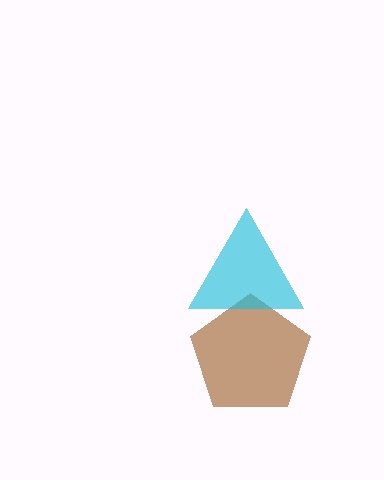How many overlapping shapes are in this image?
There are 2 overlapping shapes in the image.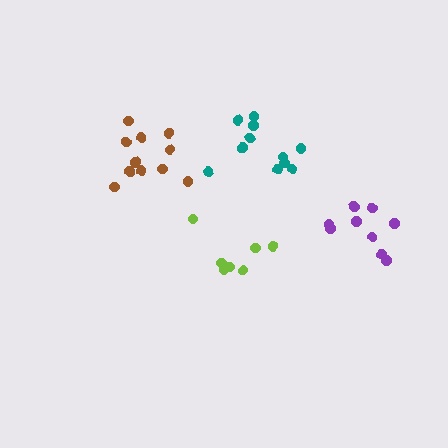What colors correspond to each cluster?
The clusters are colored: brown, lime, purple, teal.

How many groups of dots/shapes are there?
There are 4 groups.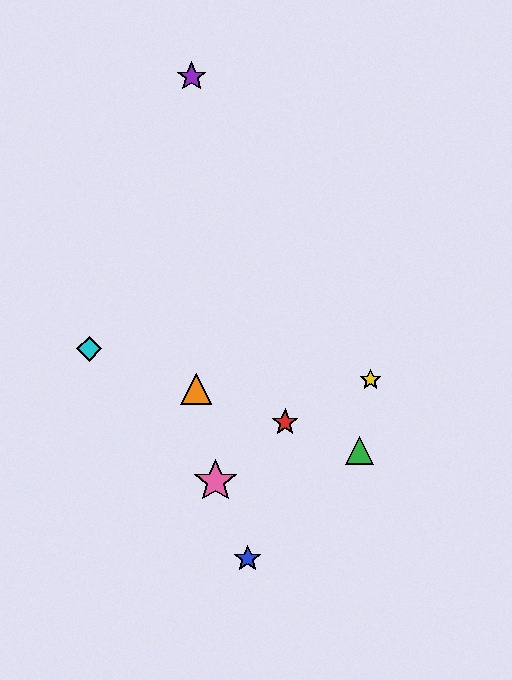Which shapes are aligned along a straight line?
The red star, the green triangle, the orange triangle, the cyan diamond are aligned along a straight line.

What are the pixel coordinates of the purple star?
The purple star is at (192, 77).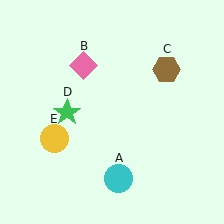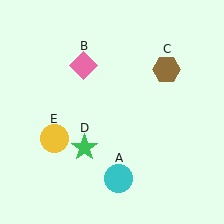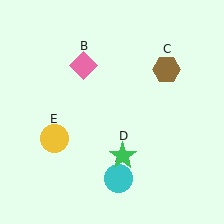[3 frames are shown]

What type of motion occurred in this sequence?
The green star (object D) rotated counterclockwise around the center of the scene.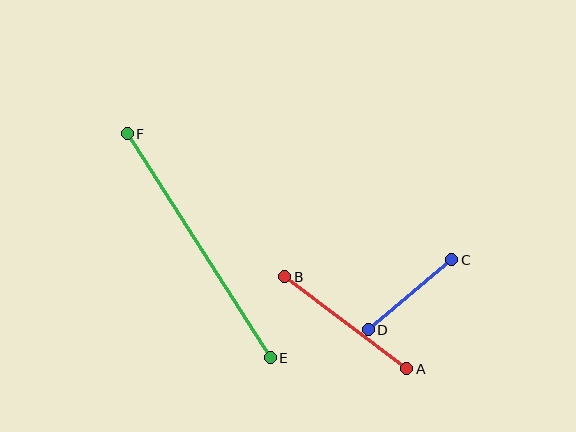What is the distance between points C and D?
The distance is approximately 109 pixels.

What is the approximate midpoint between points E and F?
The midpoint is at approximately (199, 246) pixels.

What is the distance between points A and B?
The distance is approximately 152 pixels.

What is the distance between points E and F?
The distance is approximately 266 pixels.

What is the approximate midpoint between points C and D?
The midpoint is at approximately (410, 295) pixels.